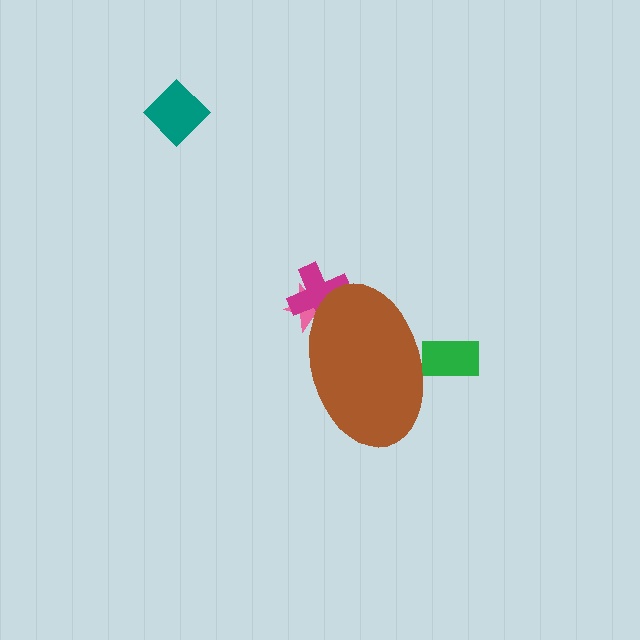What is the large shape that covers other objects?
A brown ellipse.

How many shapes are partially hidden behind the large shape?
3 shapes are partially hidden.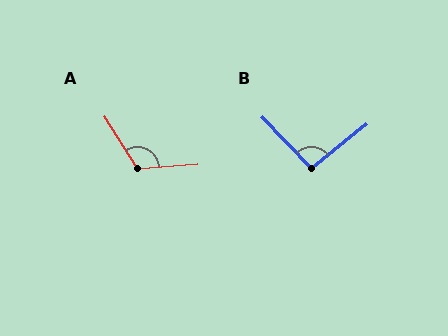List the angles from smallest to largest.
B (95°), A (118°).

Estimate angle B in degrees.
Approximately 95 degrees.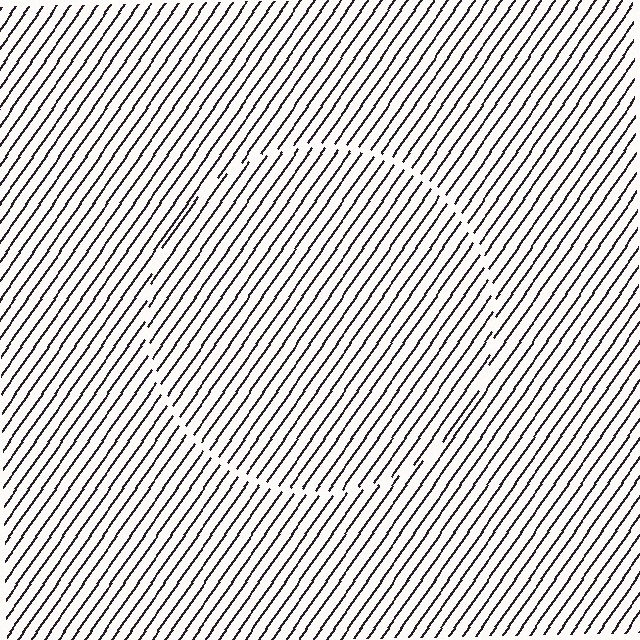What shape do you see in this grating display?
An illusory circle. The interior of the shape contains the same grating, shifted by half a period — the contour is defined by the phase discontinuity where line-ends from the inner and outer gratings abut.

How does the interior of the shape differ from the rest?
The interior of the shape contains the same grating, shifted by half a period — the contour is defined by the phase discontinuity where line-ends from the inner and outer gratings abut.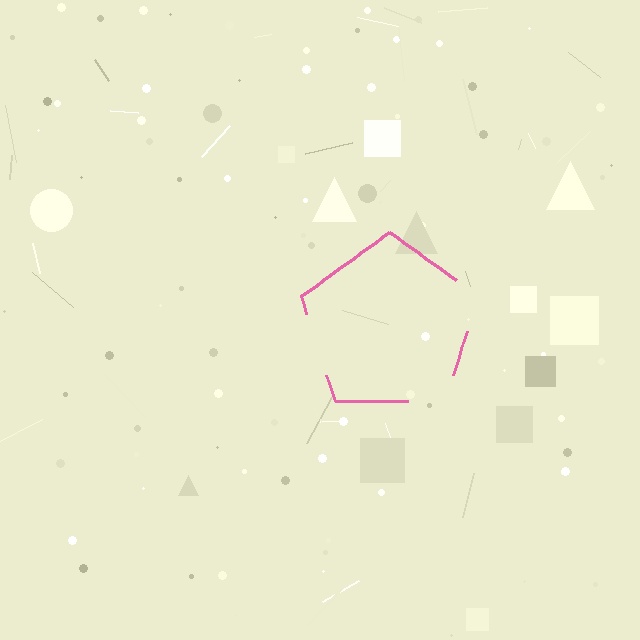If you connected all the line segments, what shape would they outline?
They would outline a pentagon.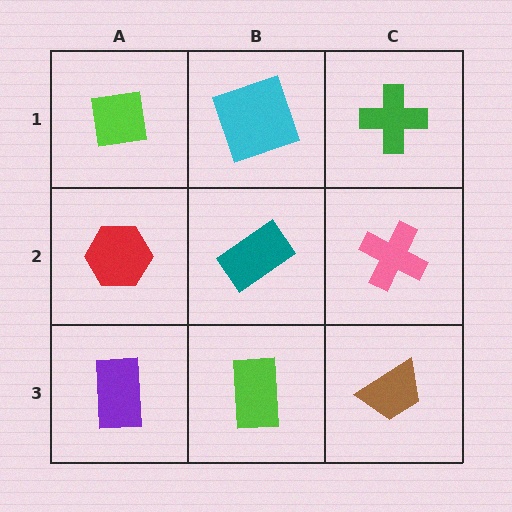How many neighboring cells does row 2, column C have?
3.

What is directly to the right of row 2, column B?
A pink cross.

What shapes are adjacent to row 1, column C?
A pink cross (row 2, column C), a cyan square (row 1, column B).